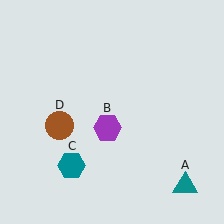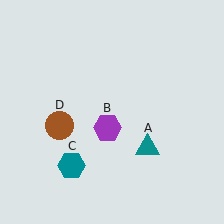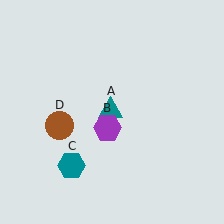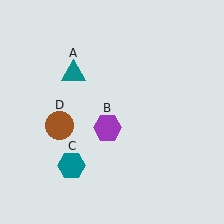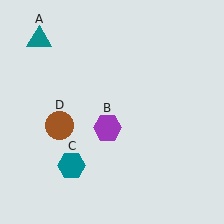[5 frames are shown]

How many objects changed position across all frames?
1 object changed position: teal triangle (object A).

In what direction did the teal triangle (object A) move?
The teal triangle (object A) moved up and to the left.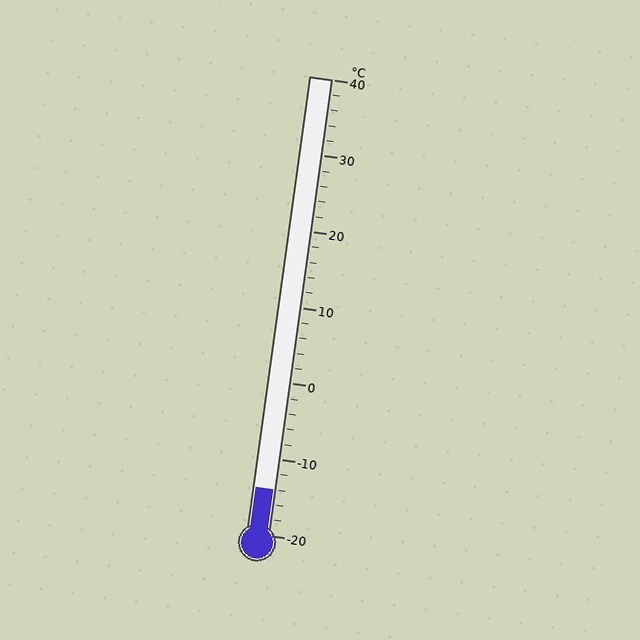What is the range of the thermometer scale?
The thermometer scale ranges from -20°C to 40°C.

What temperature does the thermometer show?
The thermometer shows approximately -14°C.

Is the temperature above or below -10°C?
The temperature is below -10°C.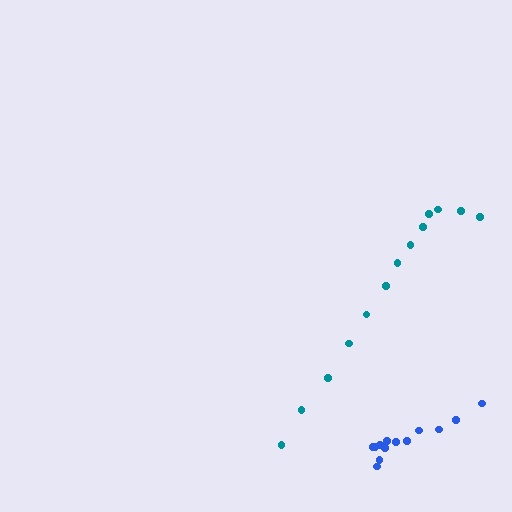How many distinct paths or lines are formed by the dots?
There are 2 distinct paths.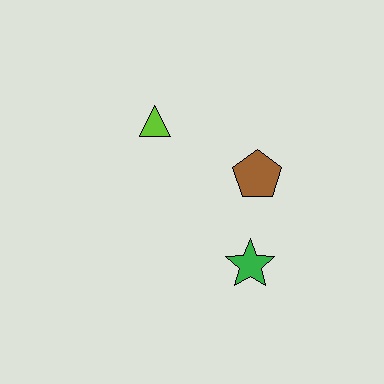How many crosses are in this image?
There are no crosses.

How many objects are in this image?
There are 3 objects.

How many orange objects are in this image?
There are no orange objects.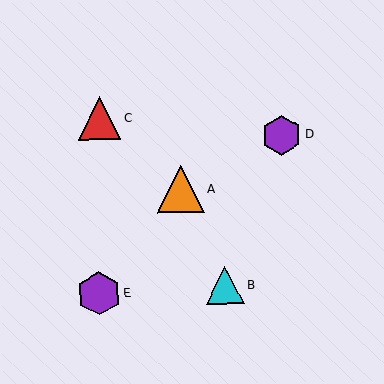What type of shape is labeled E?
Shape E is a purple hexagon.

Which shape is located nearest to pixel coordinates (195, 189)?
The orange triangle (labeled A) at (181, 189) is nearest to that location.